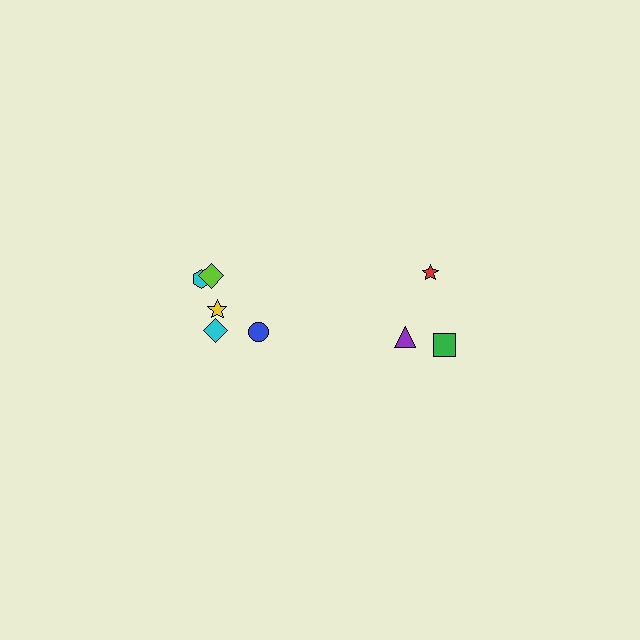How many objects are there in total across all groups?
There are 8 objects.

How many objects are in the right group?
There are 3 objects.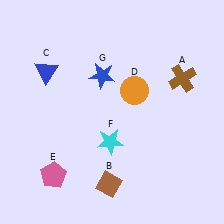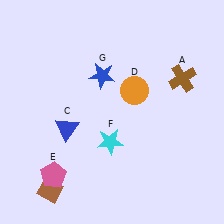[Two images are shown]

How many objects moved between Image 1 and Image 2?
2 objects moved between the two images.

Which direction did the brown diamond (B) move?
The brown diamond (B) moved left.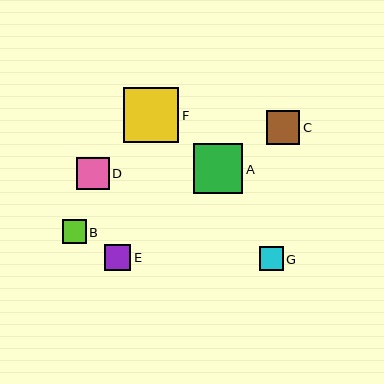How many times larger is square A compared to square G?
Square A is approximately 2.1 times the size of square G.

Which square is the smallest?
Square G is the smallest with a size of approximately 23 pixels.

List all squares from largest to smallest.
From largest to smallest: F, A, C, D, E, B, G.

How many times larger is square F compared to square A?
Square F is approximately 1.1 times the size of square A.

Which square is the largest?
Square F is the largest with a size of approximately 55 pixels.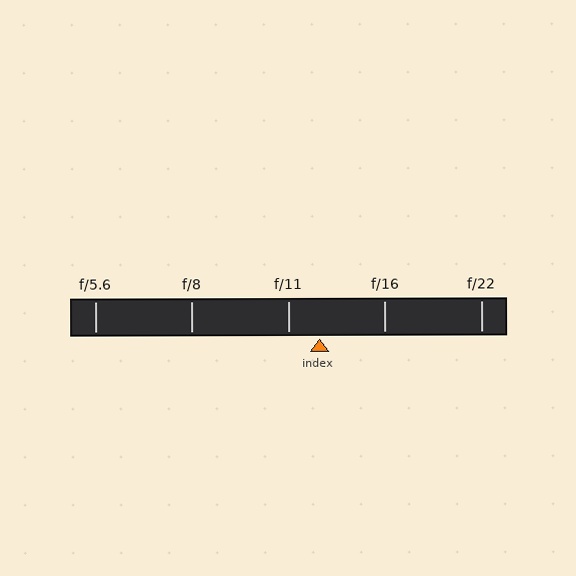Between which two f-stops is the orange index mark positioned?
The index mark is between f/11 and f/16.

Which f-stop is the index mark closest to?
The index mark is closest to f/11.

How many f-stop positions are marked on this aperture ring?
There are 5 f-stop positions marked.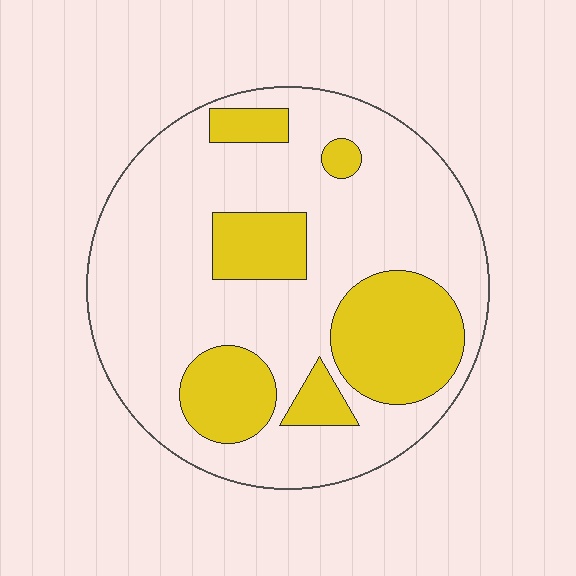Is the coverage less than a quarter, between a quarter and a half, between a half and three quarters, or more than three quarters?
Between a quarter and a half.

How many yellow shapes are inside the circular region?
6.